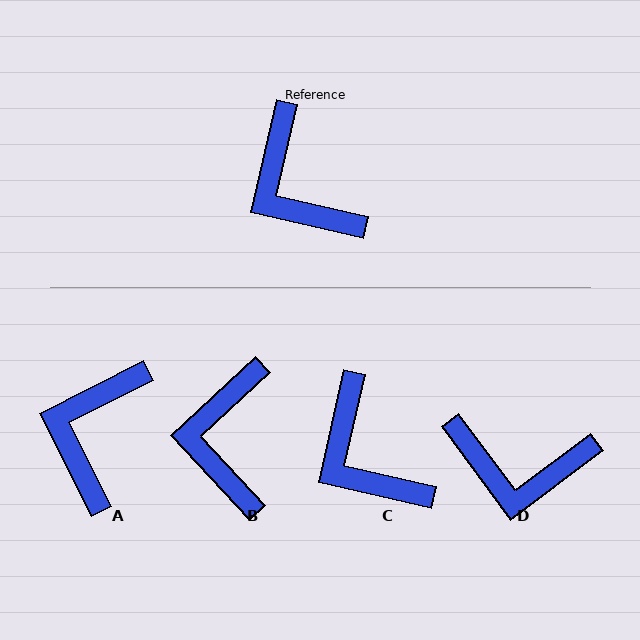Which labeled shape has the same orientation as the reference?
C.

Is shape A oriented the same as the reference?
No, it is off by about 51 degrees.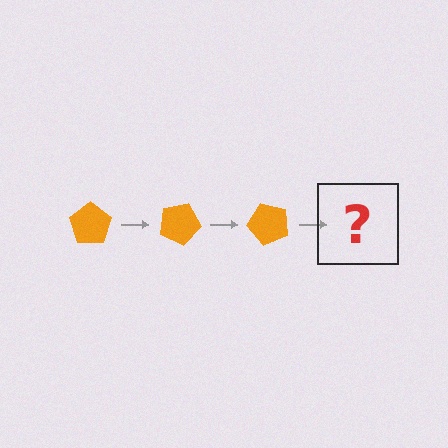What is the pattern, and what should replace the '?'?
The pattern is that the pentagon rotates 25 degrees each step. The '?' should be an orange pentagon rotated 75 degrees.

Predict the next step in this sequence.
The next step is an orange pentagon rotated 75 degrees.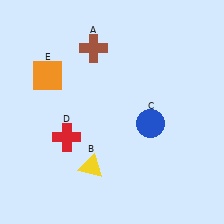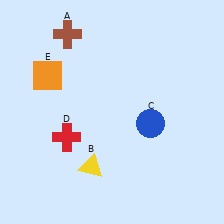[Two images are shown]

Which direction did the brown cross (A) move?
The brown cross (A) moved left.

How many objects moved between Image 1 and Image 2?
1 object moved between the two images.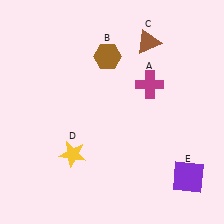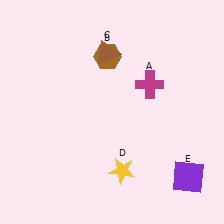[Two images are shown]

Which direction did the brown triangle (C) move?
The brown triangle (C) moved left.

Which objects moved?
The objects that moved are: the brown triangle (C), the yellow star (D).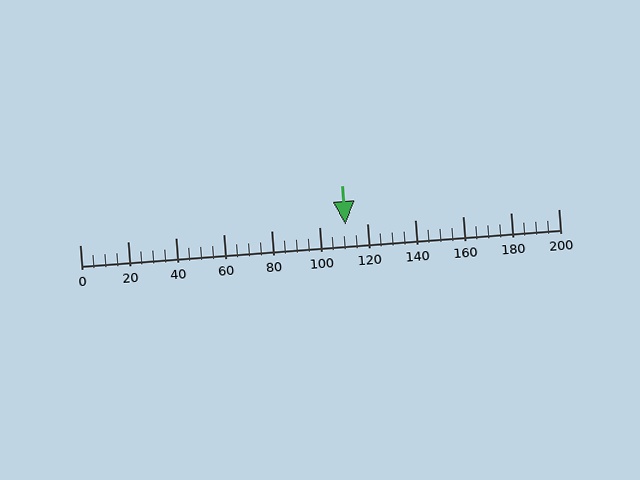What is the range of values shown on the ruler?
The ruler shows values from 0 to 200.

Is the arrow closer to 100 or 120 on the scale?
The arrow is closer to 120.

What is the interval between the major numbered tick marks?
The major tick marks are spaced 20 units apart.